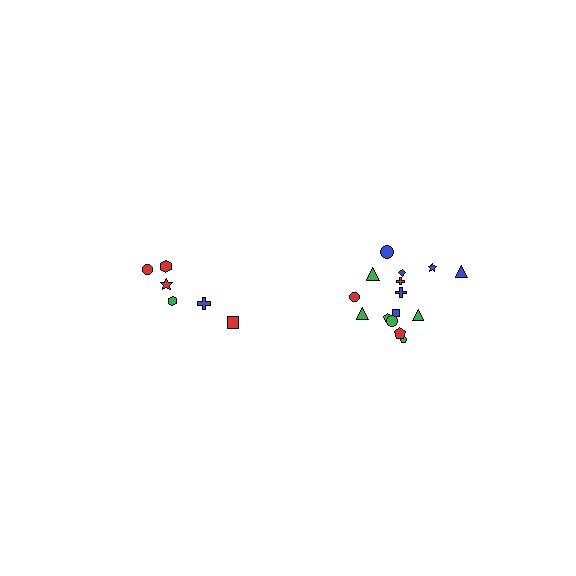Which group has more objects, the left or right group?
The right group.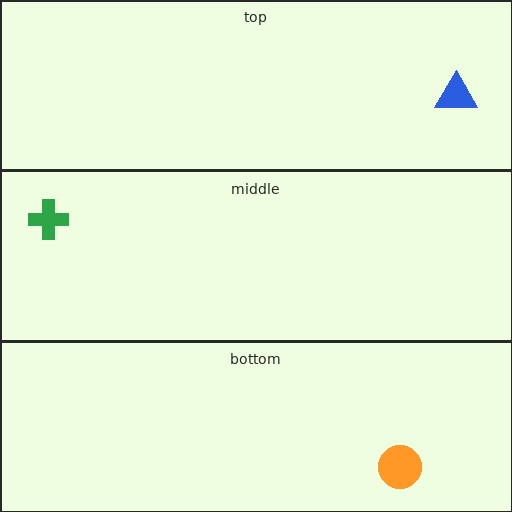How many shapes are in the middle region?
1.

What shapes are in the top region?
The blue triangle.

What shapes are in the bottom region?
The orange circle.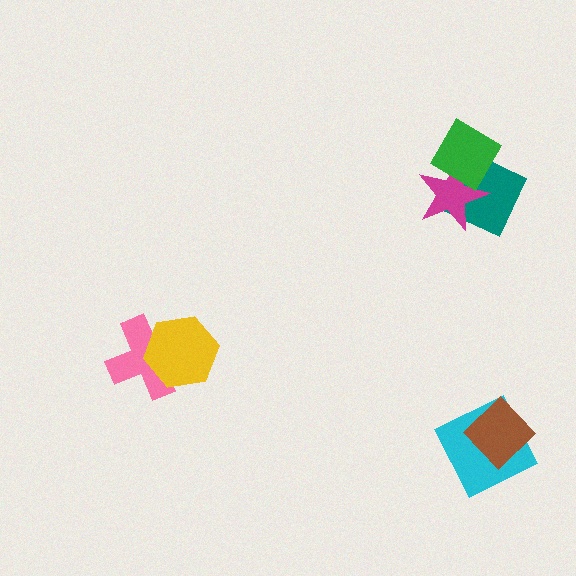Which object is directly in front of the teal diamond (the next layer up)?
The magenta star is directly in front of the teal diamond.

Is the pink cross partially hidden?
Yes, it is partially covered by another shape.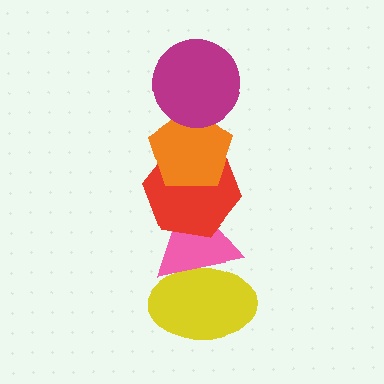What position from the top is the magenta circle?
The magenta circle is 1st from the top.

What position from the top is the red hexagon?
The red hexagon is 3rd from the top.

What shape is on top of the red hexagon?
The orange pentagon is on top of the red hexagon.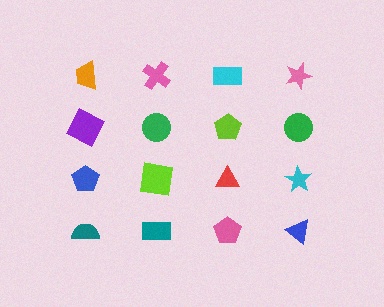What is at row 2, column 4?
A green circle.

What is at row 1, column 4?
A pink star.